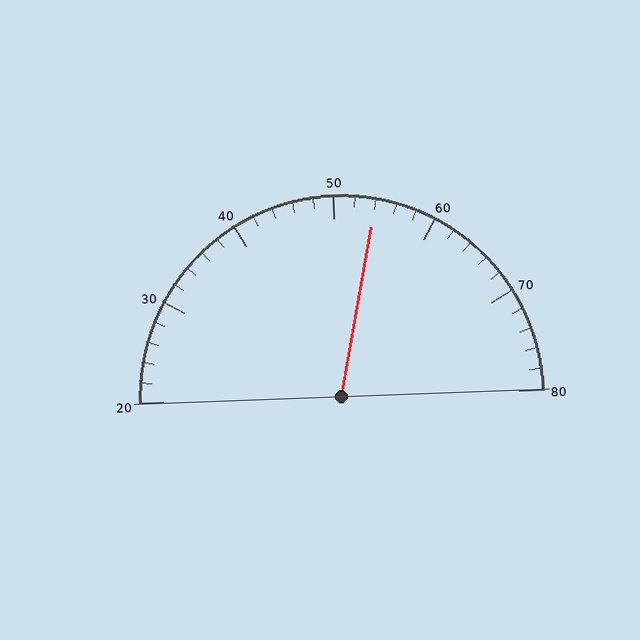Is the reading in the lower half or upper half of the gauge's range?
The reading is in the upper half of the range (20 to 80).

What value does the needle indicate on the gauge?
The needle indicates approximately 54.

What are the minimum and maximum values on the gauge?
The gauge ranges from 20 to 80.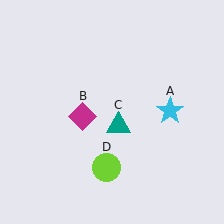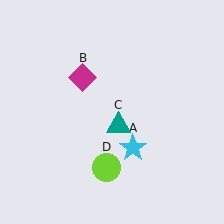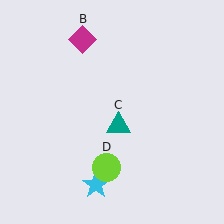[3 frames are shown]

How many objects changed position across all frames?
2 objects changed position: cyan star (object A), magenta diamond (object B).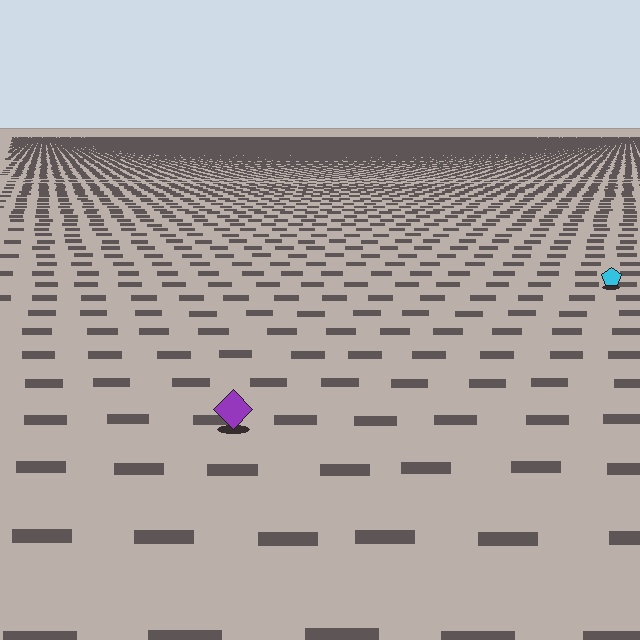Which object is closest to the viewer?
The purple diamond is closest. The texture marks near it are larger and more spread out.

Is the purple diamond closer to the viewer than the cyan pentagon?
Yes. The purple diamond is closer — you can tell from the texture gradient: the ground texture is coarser near it.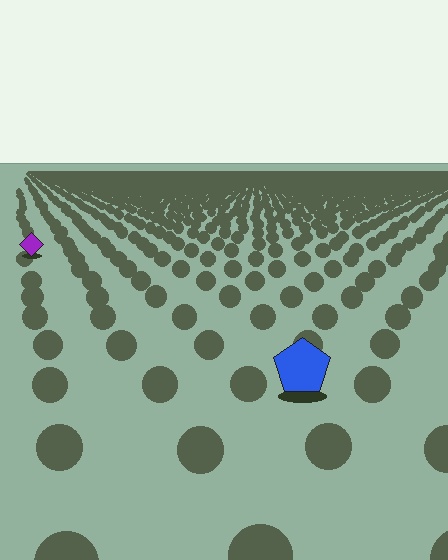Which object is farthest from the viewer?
The purple diamond is farthest from the viewer. It appears smaller and the ground texture around it is denser.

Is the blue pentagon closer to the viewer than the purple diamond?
Yes. The blue pentagon is closer — you can tell from the texture gradient: the ground texture is coarser near it.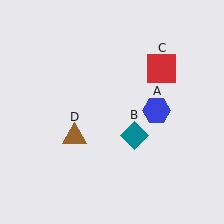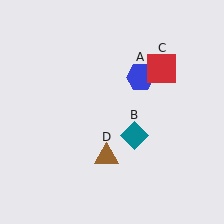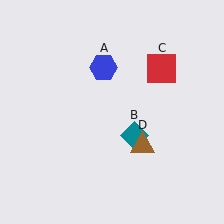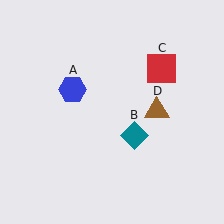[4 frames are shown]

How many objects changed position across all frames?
2 objects changed position: blue hexagon (object A), brown triangle (object D).